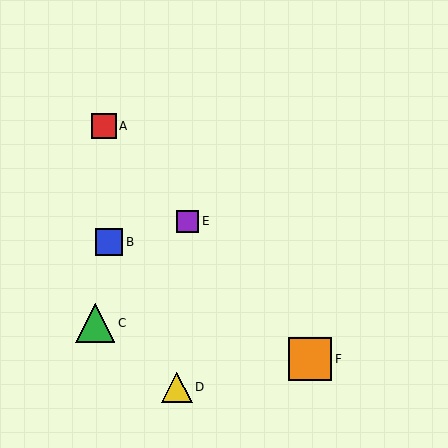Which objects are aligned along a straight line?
Objects A, E, F are aligned along a straight line.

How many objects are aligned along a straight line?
3 objects (A, E, F) are aligned along a straight line.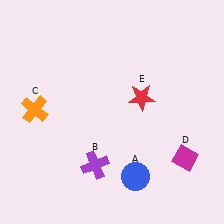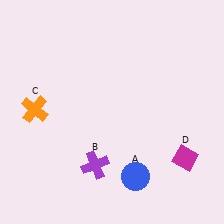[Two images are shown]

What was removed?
The red star (E) was removed in Image 2.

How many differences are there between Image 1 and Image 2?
There is 1 difference between the two images.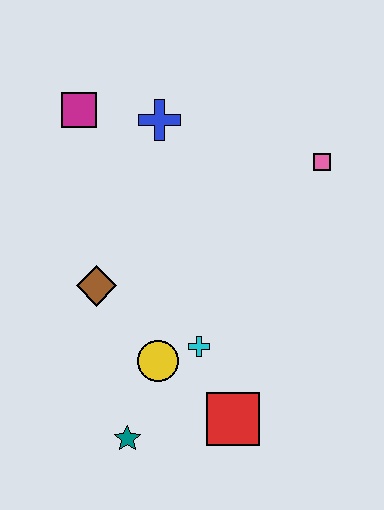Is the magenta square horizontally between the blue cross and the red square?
No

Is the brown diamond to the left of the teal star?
Yes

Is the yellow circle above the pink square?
No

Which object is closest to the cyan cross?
The yellow circle is closest to the cyan cross.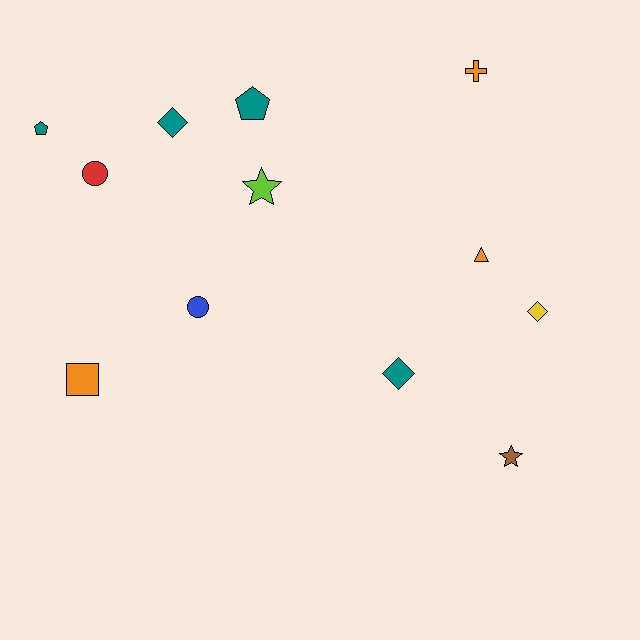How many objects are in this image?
There are 12 objects.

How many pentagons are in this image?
There are 2 pentagons.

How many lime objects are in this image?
There is 1 lime object.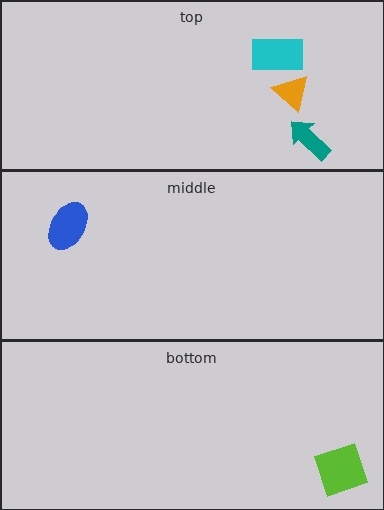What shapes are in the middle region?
The blue ellipse.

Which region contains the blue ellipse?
The middle region.